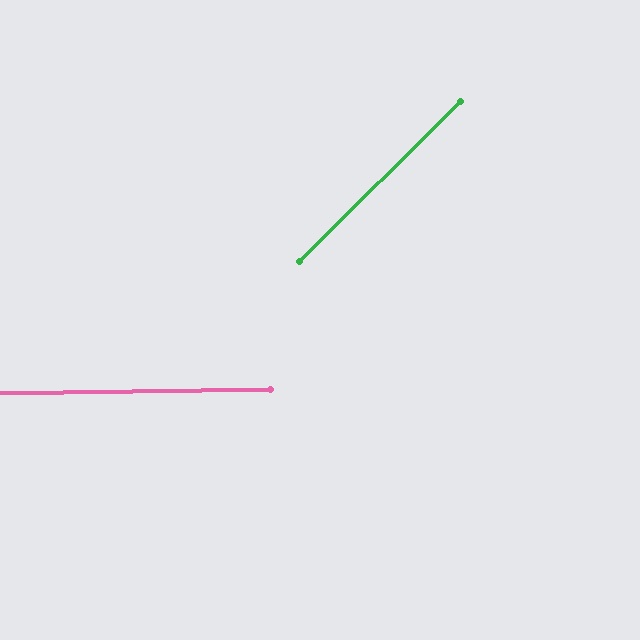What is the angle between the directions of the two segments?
Approximately 44 degrees.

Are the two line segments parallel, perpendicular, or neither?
Neither parallel nor perpendicular — they differ by about 44°.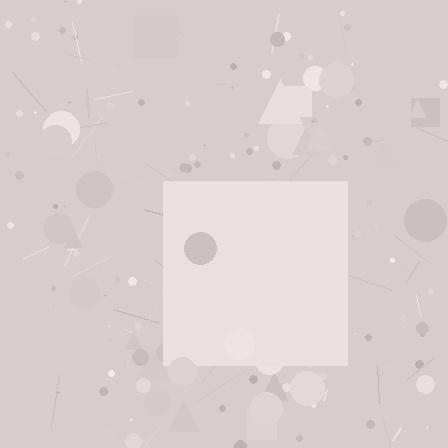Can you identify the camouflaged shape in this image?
The camouflaged shape is a square.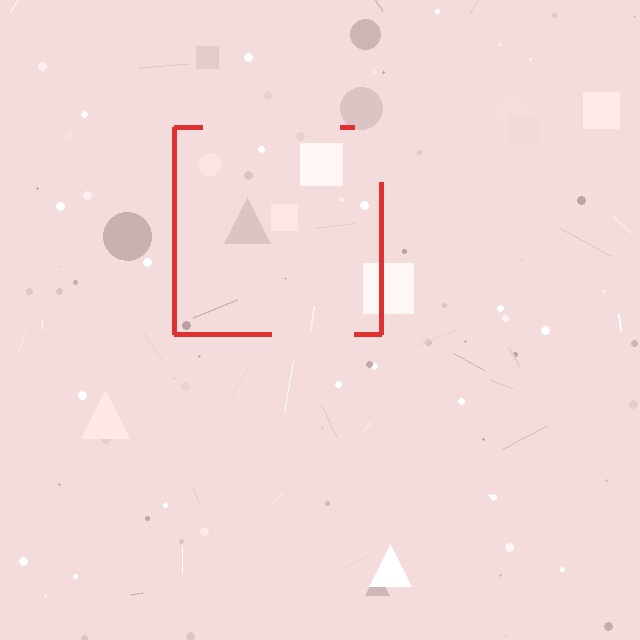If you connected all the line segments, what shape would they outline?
They would outline a square.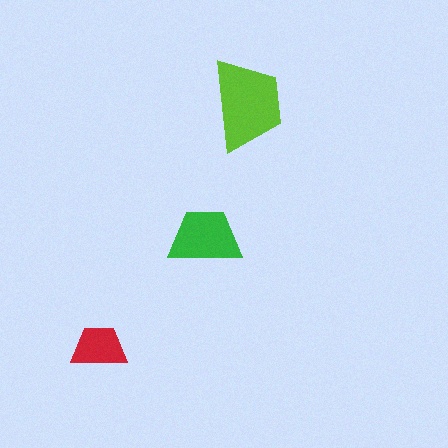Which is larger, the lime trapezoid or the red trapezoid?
The lime one.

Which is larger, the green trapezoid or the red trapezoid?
The green one.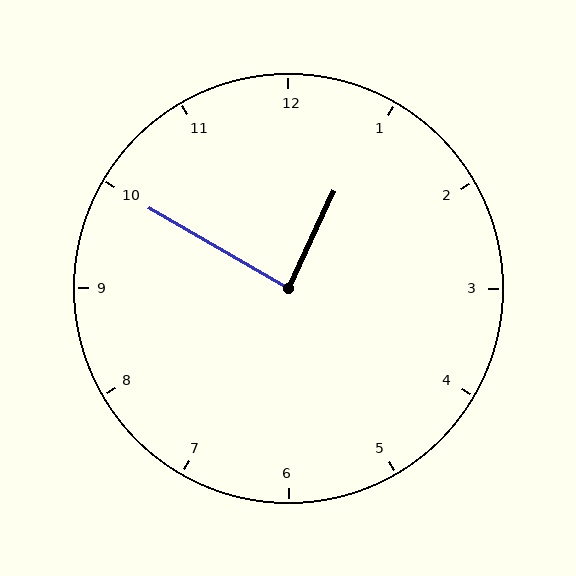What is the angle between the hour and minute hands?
Approximately 85 degrees.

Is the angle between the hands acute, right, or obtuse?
It is right.